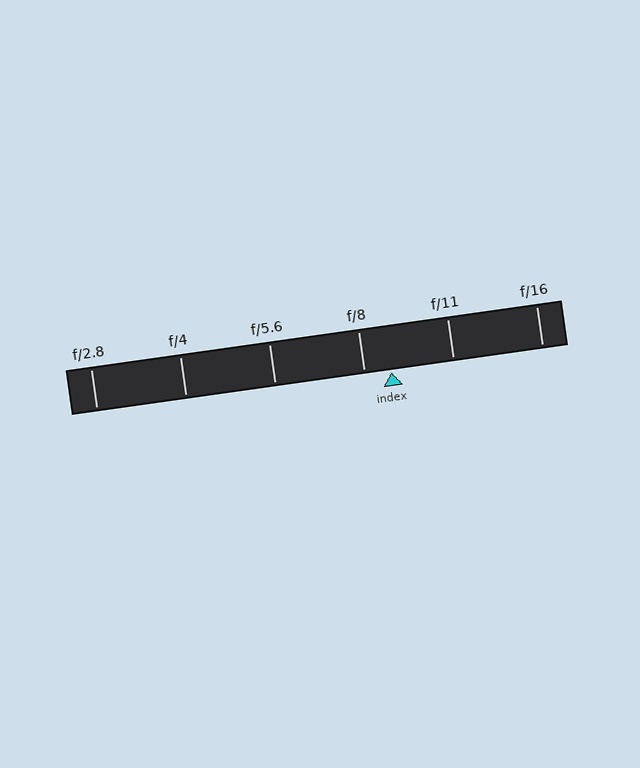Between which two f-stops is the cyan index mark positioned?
The index mark is between f/8 and f/11.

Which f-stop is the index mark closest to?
The index mark is closest to f/8.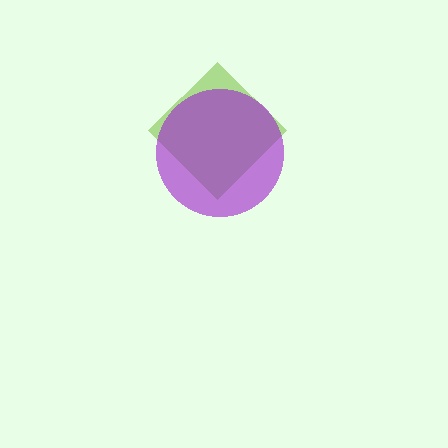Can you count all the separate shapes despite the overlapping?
Yes, there are 2 separate shapes.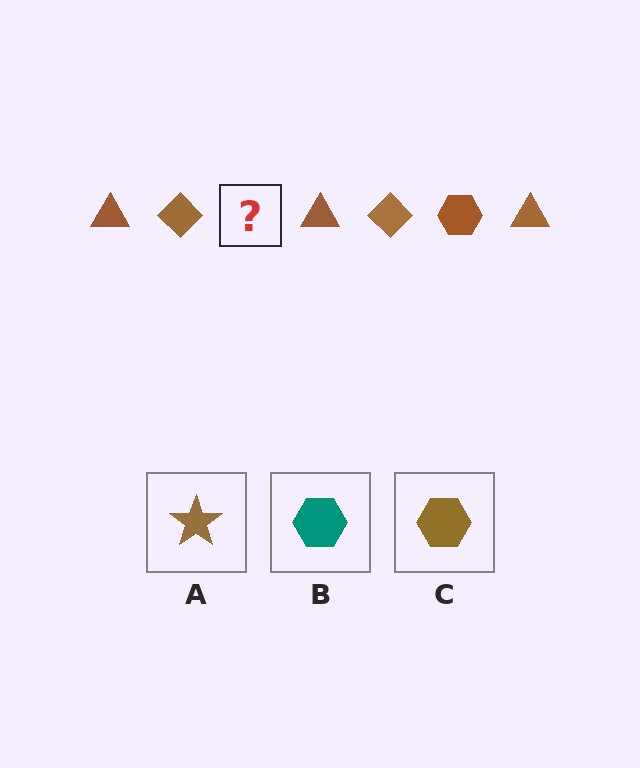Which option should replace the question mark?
Option C.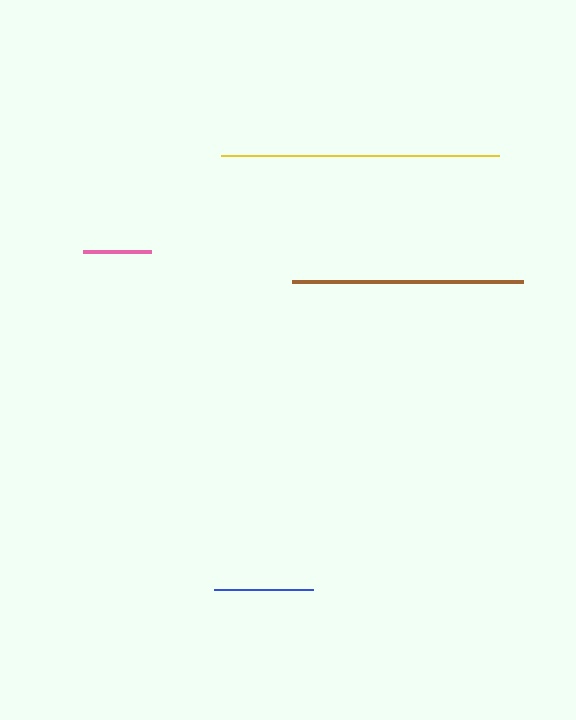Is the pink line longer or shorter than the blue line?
The blue line is longer than the pink line.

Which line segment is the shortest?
The pink line is the shortest at approximately 68 pixels.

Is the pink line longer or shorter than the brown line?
The brown line is longer than the pink line.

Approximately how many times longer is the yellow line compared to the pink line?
The yellow line is approximately 4.1 times the length of the pink line.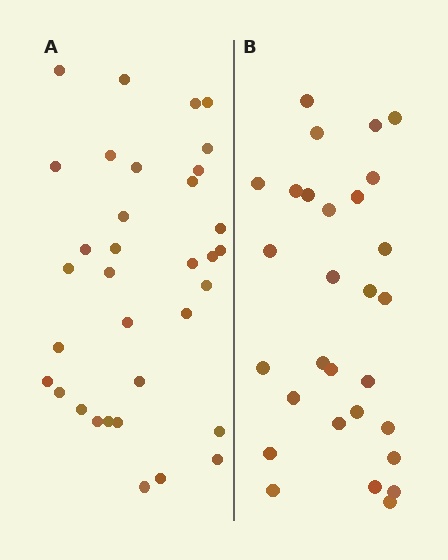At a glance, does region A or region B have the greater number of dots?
Region A (the left region) has more dots.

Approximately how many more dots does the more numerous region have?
Region A has about 5 more dots than region B.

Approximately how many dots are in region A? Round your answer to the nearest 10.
About 30 dots. (The exact count is 34, which rounds to 30.)